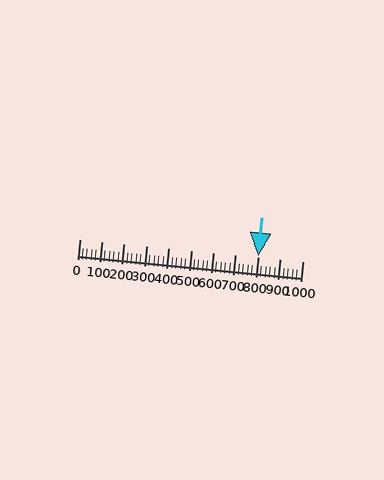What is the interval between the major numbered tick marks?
The major tick marks are spaced 100 units apart.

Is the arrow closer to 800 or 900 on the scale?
The arrow is closer to 800.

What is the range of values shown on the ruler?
The ruler shows values from 0 to 1000.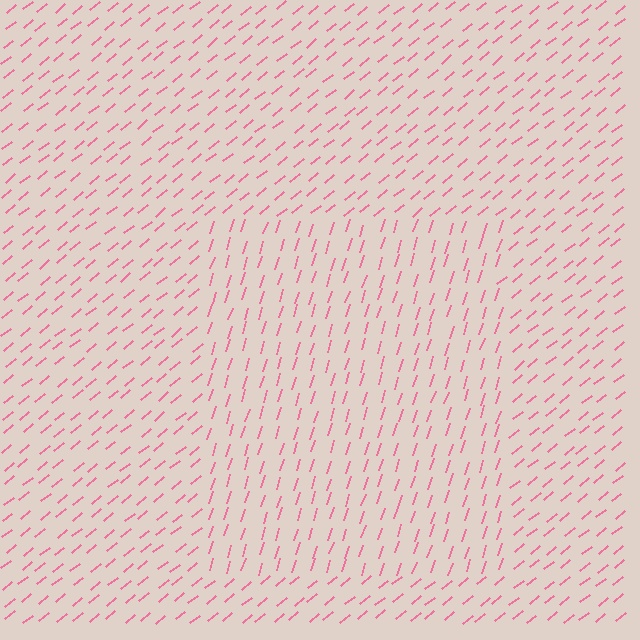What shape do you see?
I see a rectangle.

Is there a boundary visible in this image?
Yes, there is a texture boundary formed by a change in line orientation.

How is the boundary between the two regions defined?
The boundary is defined purely by a change in line orientation (approximately 33 degrees difference). All lines are the same color and thickness.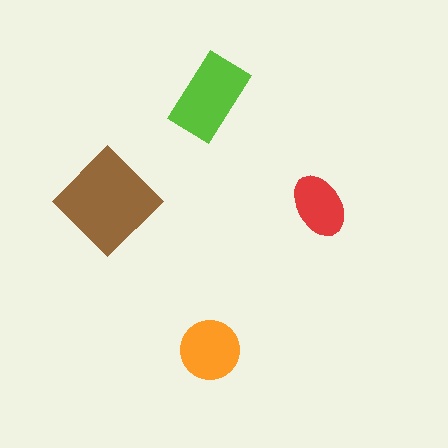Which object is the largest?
The brown diamond.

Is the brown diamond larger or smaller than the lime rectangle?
Larger.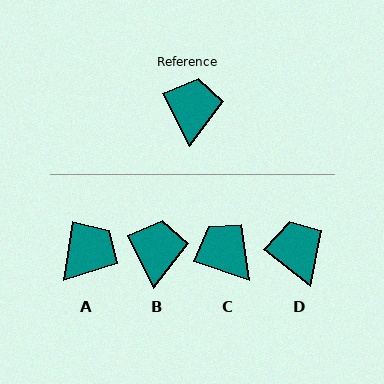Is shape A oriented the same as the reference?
No, it is off by about 35 degrees.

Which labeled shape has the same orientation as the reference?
B.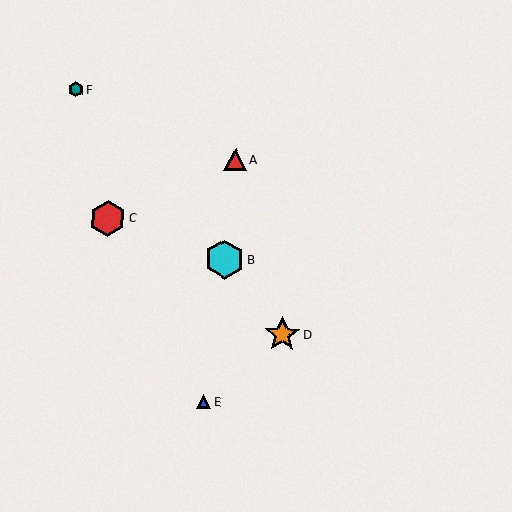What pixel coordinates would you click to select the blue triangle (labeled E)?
Click at (204, 402) to select the blue triangle E.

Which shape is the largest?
The cyan hexagon (labeled B) is the largest.